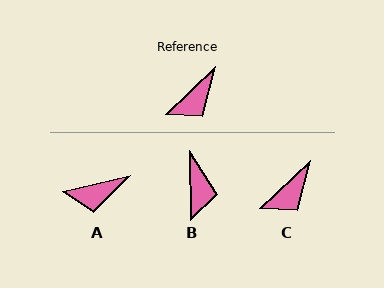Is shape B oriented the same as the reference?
No, it is off by about 47 degrees.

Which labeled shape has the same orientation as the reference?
C.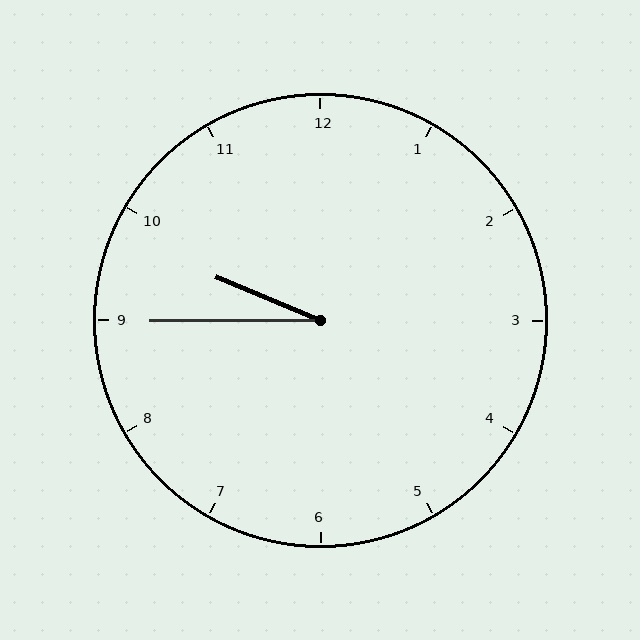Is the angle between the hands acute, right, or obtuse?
It is acute.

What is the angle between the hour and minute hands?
Approximately 22 degrees.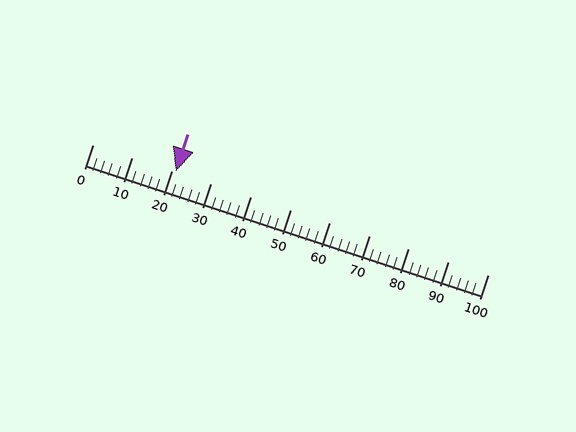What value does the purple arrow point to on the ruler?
The purple arrow points to approximately 21.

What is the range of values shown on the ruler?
The ruler shows values from 0 to 100.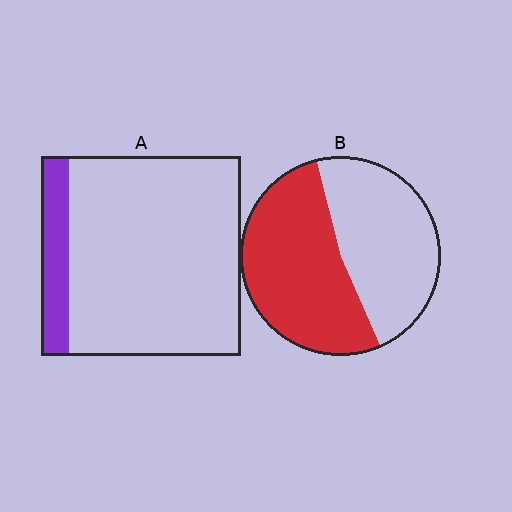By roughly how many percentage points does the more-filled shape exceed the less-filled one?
By roughly 40 percentage points (B over A).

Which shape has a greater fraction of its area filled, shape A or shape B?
Shape B.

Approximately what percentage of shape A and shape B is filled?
A is approximately 15% and B is approximately 55%.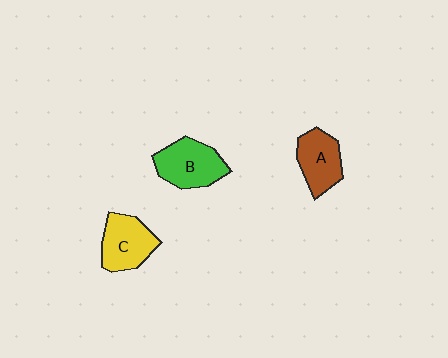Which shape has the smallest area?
Shape A (brown).